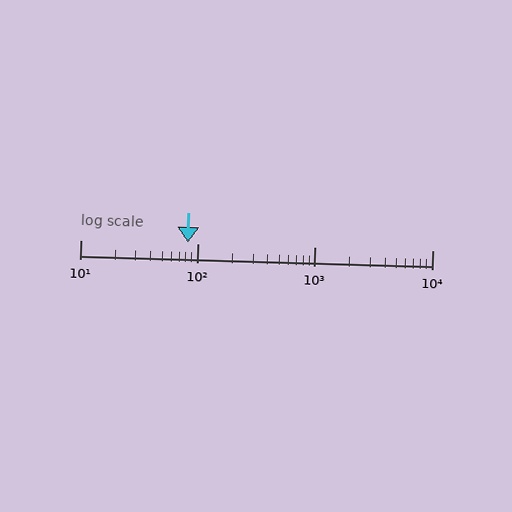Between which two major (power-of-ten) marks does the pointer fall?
The pointer is between 10 and 100.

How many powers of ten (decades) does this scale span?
The scale spans 3 decades, from 10 to 10000.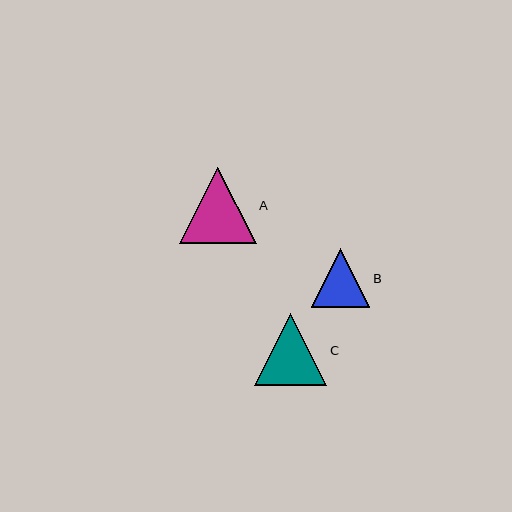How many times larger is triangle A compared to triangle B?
Triangle A is approximately 1.3 times the size of triangle B.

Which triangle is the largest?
Triangle A is the largest with a size of approximately 77 pixels.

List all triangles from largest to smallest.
From largest to smallest: A, C, B.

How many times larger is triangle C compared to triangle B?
Triangle C is approximately 1.2 times the size of triangle B.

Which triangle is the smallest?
Triangle B is the smallest with a size of approximately 59 pixels.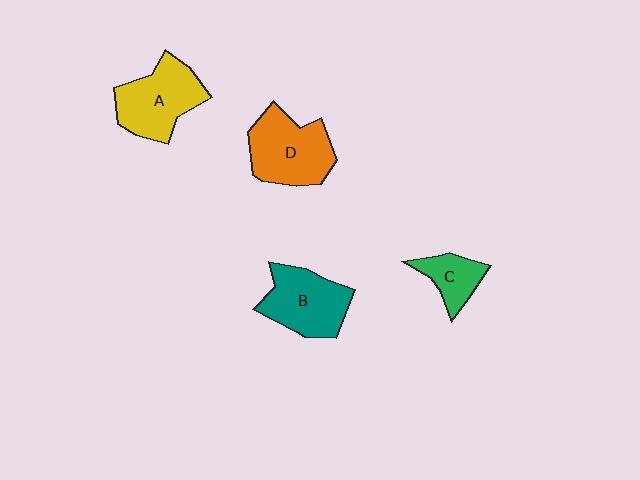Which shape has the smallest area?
Shape C (green).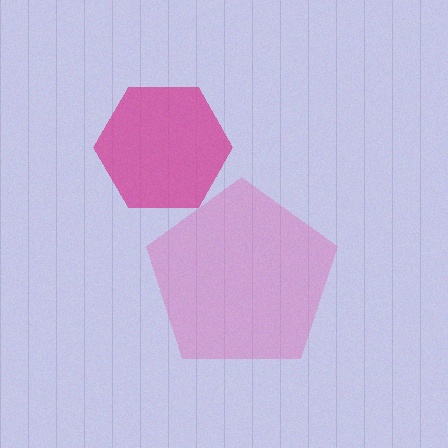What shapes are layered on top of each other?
The layered shapes are: a pink pentagon, a magenta hexagon.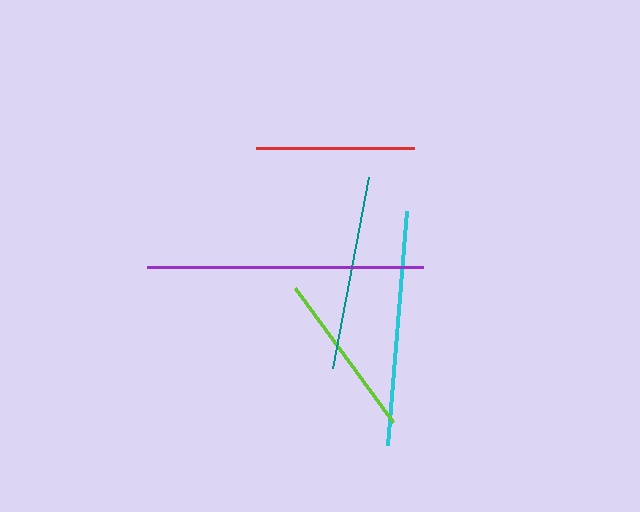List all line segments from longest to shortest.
From longest to shortest: purple, cyan, teal, lime, red.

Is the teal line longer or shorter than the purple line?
The purple line is longer than the teal line.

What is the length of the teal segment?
The teal segment is approximately 194 pixels long.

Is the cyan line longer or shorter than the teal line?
The cyan line is longer than the teal line.